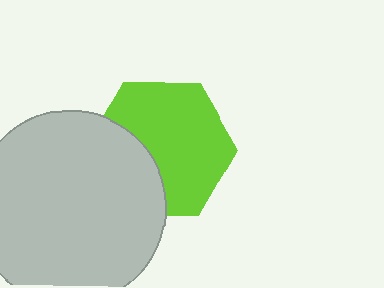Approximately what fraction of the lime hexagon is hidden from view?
Roughly 33% of the lime hexagon is hidden behind the light gray circle.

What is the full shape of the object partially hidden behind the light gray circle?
The partially hidden object is a lime hexagon.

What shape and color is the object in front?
The object in front is a light gray circle.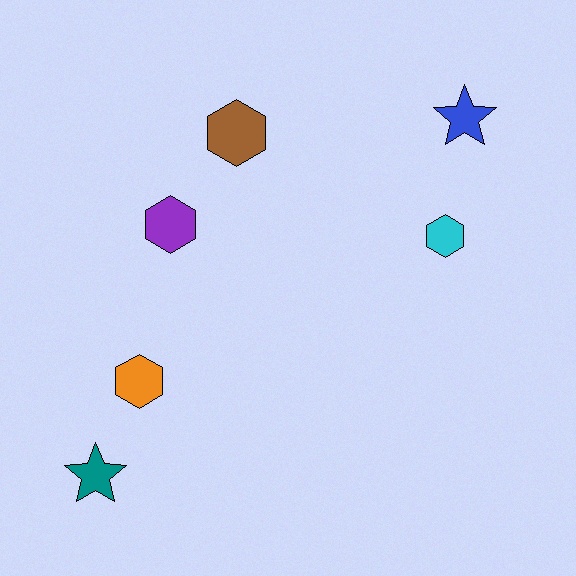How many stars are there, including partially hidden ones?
There are 2 stars.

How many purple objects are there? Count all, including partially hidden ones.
There is 1 purple object.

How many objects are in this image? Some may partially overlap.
There are 6 objects.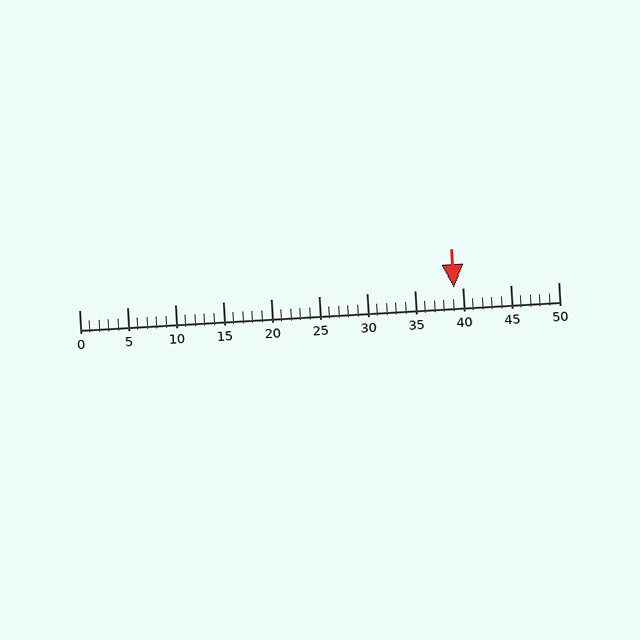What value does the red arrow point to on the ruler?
The red arrow points to approximately 39.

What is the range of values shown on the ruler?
The ruler shows values from 0 to 50.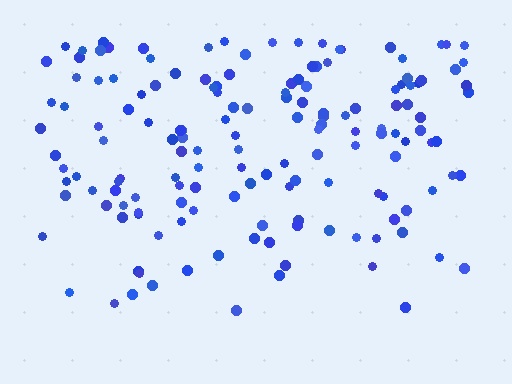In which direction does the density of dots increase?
From bottom to top, with the top side densest.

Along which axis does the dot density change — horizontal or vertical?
Vertical.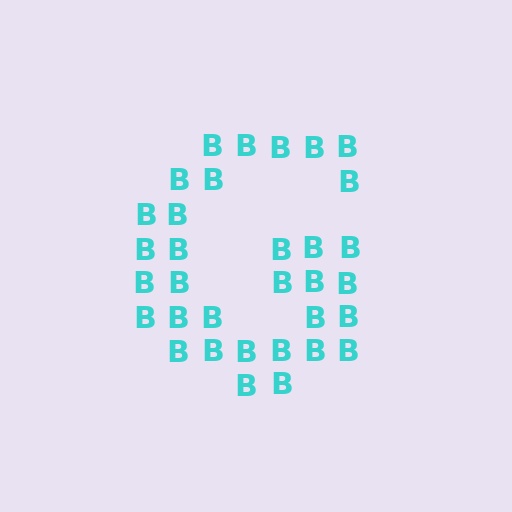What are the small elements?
The small elements are letter B's.